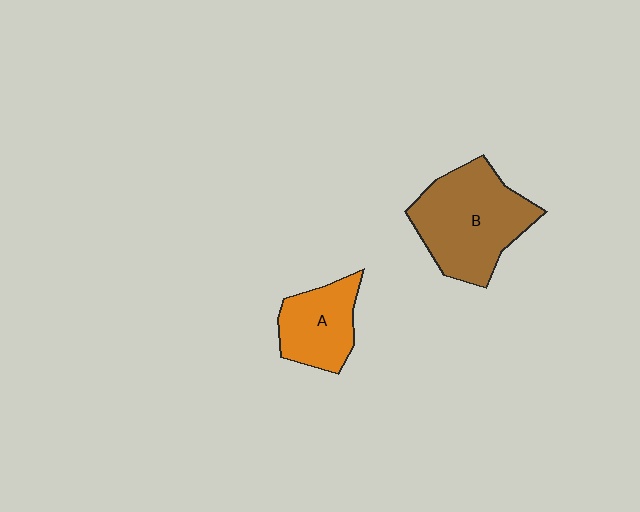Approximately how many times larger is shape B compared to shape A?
Approximately 1.7 times.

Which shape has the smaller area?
Shape A (orange).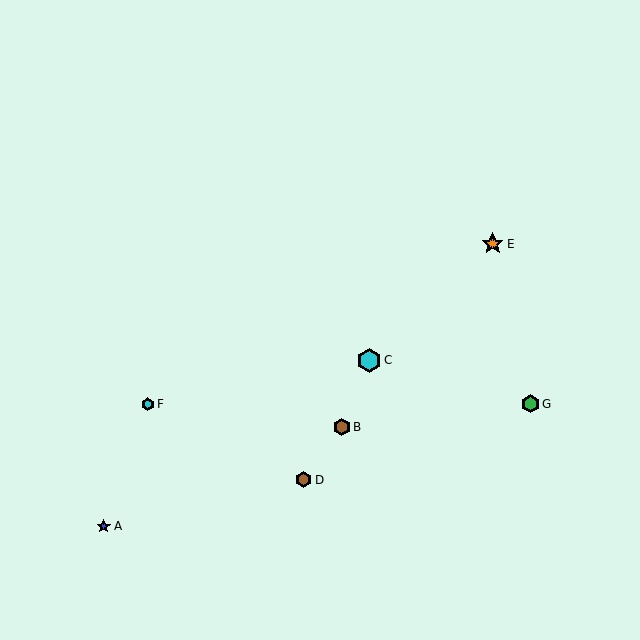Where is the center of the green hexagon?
The center of the green hexagon is at (531, 404).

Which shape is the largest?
The cyan hexagon (labeled C) is the largest.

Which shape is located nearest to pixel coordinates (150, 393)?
The cyan hexagon (labeled F) at (148, 404) is nearest to that location.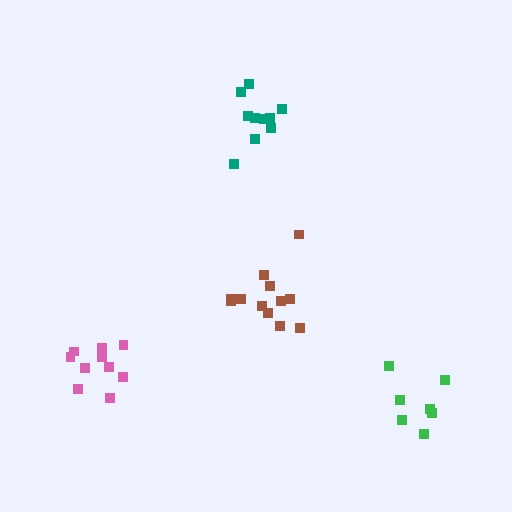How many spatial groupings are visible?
There are 4 spatial groupings.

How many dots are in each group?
Group 1: 10 dots, Group 2: 10 dots, Group 3: 7 dots, Group 4: 12 dots (39 total).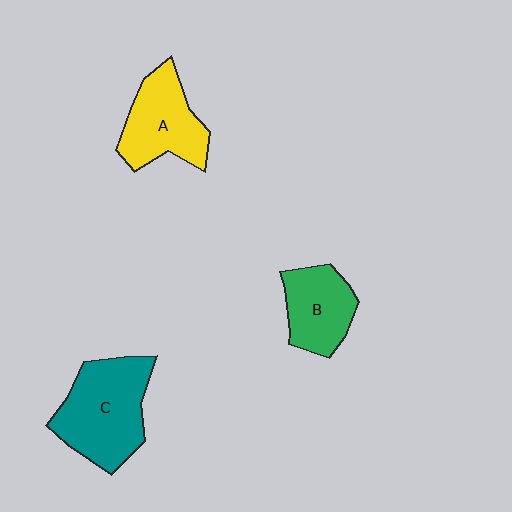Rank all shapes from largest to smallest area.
From largest to smallest: C (teal), A (yellow), B (green).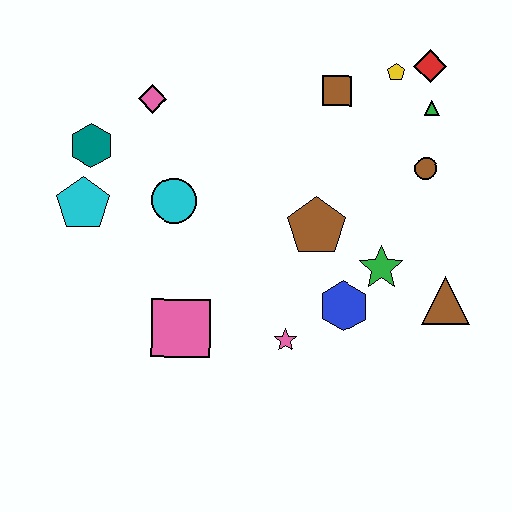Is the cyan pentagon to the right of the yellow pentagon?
No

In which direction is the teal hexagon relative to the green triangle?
The teal hexagon is to the left of the green triangle.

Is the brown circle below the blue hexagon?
No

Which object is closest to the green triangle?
The red diamond is closest to the green triangle.